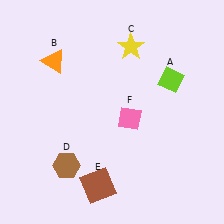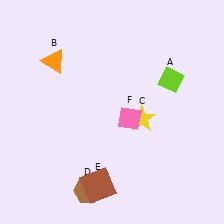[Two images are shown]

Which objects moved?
The objects that moved are: the yellow star (C), the brown hexagon (D).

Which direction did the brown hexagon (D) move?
The brown hexagon (D) moved down.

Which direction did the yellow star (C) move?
The yellow star (C) moved down.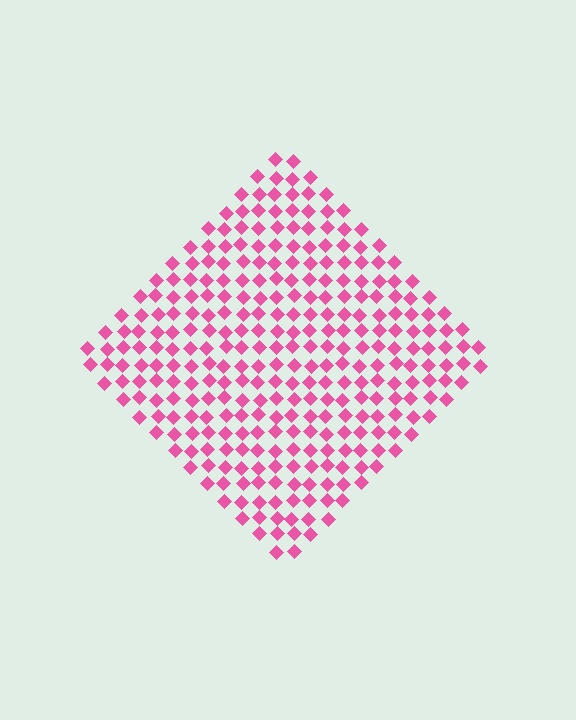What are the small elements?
The small elements are diamonds.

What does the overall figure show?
The overall figure shows a diamond.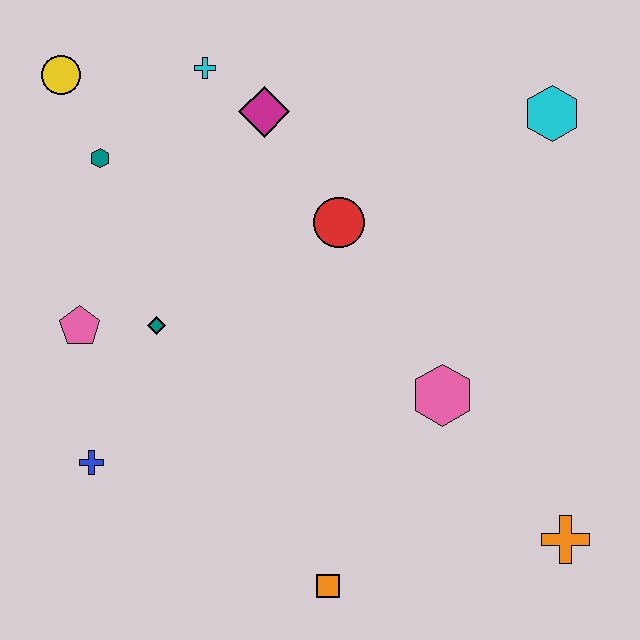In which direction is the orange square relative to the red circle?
The orange square is below the red circle.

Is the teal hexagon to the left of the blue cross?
No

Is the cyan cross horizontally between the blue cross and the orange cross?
Yes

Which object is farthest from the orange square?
The yellow circle is farthest from the orange square.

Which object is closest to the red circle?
The magenta diamond is closest to the red circle.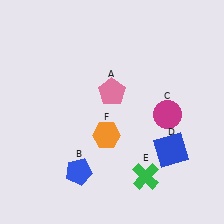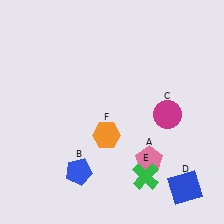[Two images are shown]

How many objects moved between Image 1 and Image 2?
2 objects moved between the two images.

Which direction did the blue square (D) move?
The blue square (D) moved down.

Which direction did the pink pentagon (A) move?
The pink pentagon (A) moved down.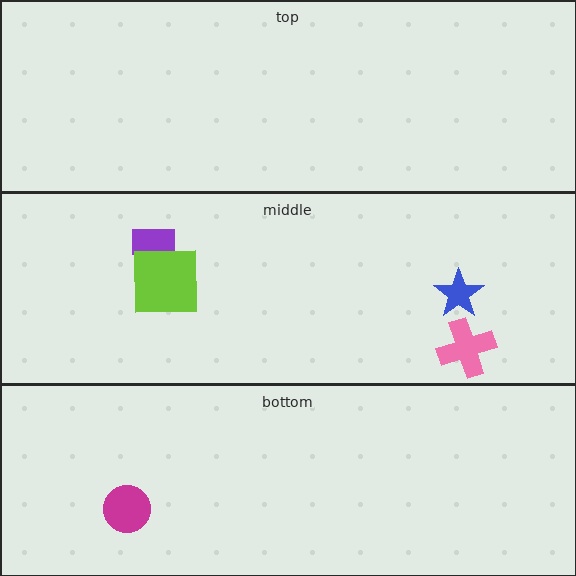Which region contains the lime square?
The middle region.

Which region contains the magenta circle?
The bottom region.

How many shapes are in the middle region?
4.